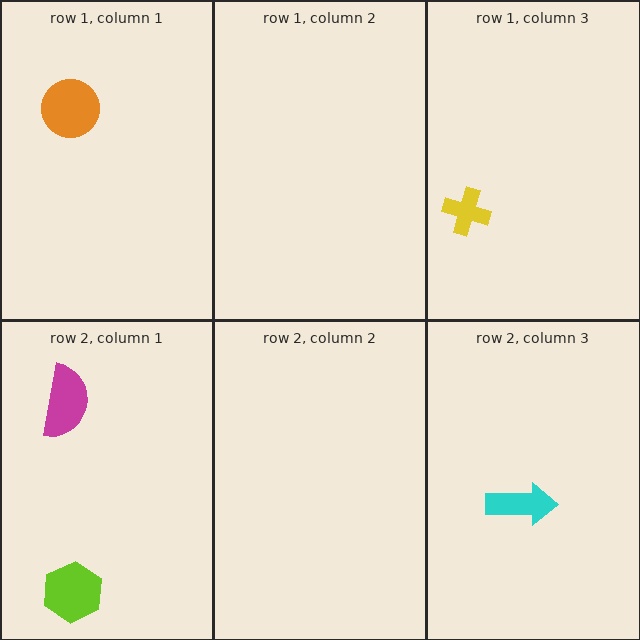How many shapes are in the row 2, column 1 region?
2.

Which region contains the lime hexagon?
The row 2, column 1 region.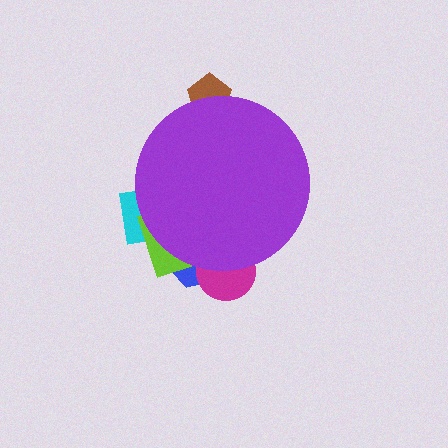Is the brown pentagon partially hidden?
Yes, the brown pentagon is partially hidden behind the purple circle.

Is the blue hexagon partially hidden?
Yes, the blue hexagon is partially hidden behind the purple circle.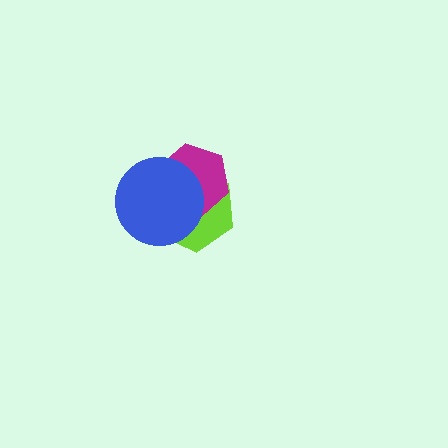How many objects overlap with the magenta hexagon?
2 objects overlap with the magenta hexagon.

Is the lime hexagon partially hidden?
Yes, it is partially covered by another shape.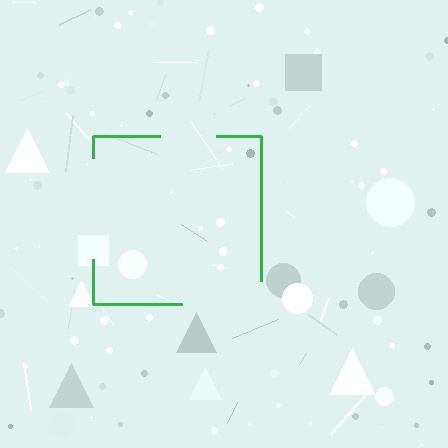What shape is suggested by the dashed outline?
The dashed outline suggests a square.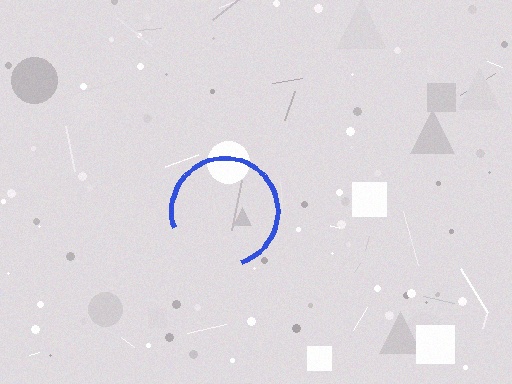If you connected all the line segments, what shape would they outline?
They would outline a circle.